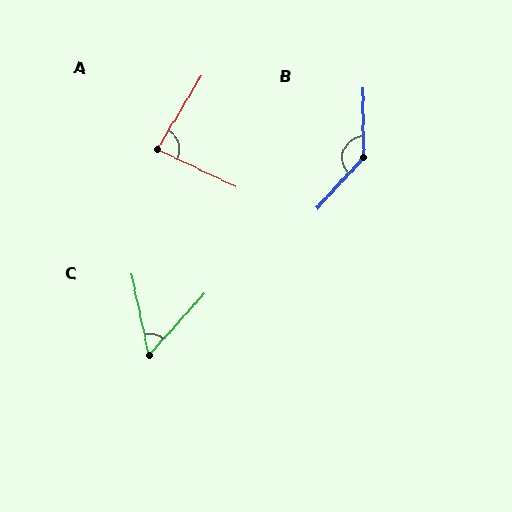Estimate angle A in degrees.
Approximately 84 degrees.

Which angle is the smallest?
C, at approximately 54 degrees.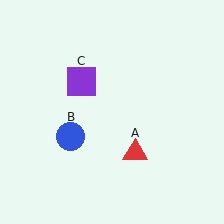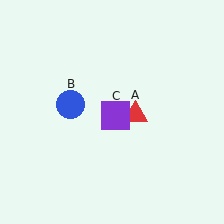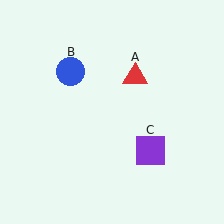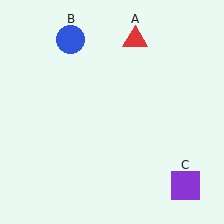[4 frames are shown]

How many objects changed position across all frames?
3 objects changed position: red triangle (object A), blue circle (object B), purple square (object C).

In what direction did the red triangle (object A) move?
The red triangle (object A) moved up.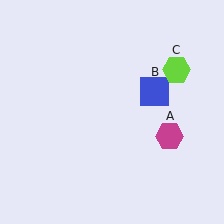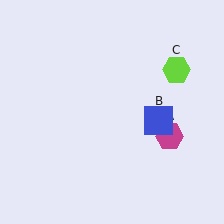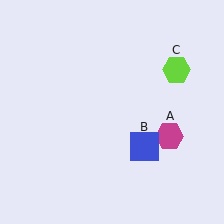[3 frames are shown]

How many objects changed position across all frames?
1 object changed position: blue square (object B).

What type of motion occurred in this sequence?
The blue square (object B) rotated clockwise around the center of the scene.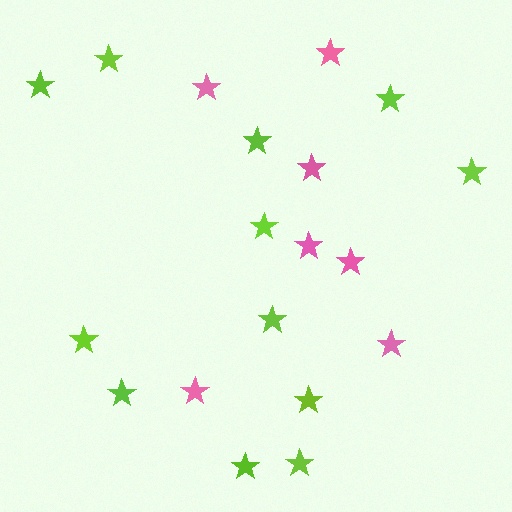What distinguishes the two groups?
There are 2 groups: one group of pink stars (7) and one group of lime stars (12).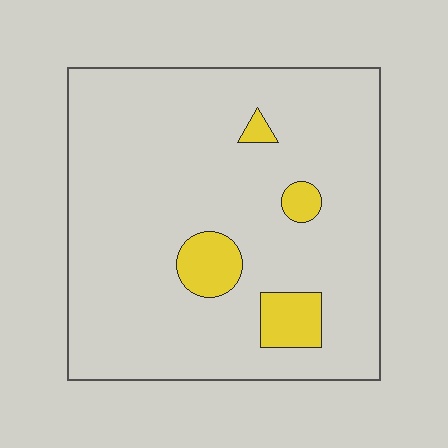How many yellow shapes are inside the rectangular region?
4.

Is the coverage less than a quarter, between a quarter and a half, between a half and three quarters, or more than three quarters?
Less than a quarter.